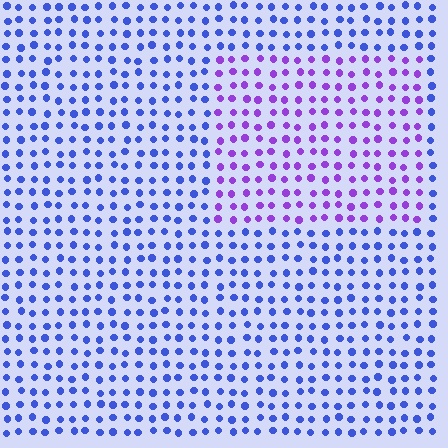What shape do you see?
I see a rectangle.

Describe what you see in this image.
The image is filled with small blue elements in a uniform arrangement. A rectangle-shaped region is visible where the elements are tinted to a slightly different hue, forming a subtle color boundary.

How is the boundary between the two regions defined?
The boundary is defined purely by a slight shift in hue (about 45 degrees). Spacing, size, and orientation are identical on both sides.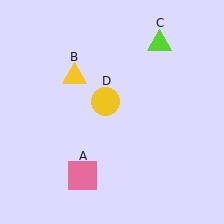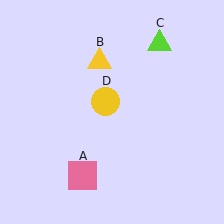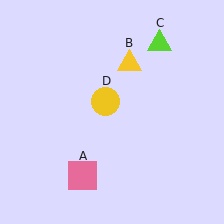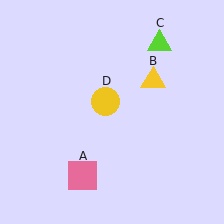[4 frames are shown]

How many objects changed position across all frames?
1 object changed position: yellow triangle (object B).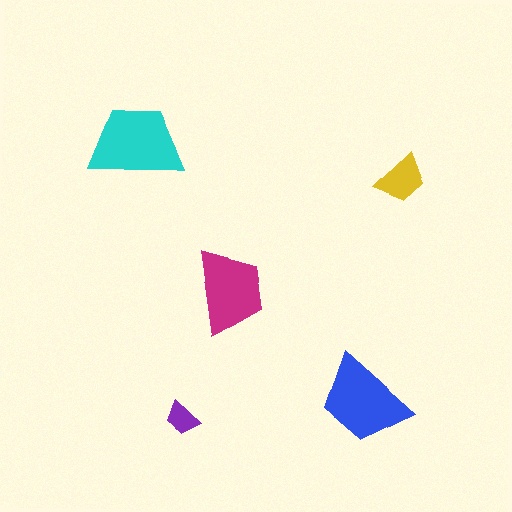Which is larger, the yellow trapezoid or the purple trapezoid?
The yellow one.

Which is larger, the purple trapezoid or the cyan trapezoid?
The cyan one.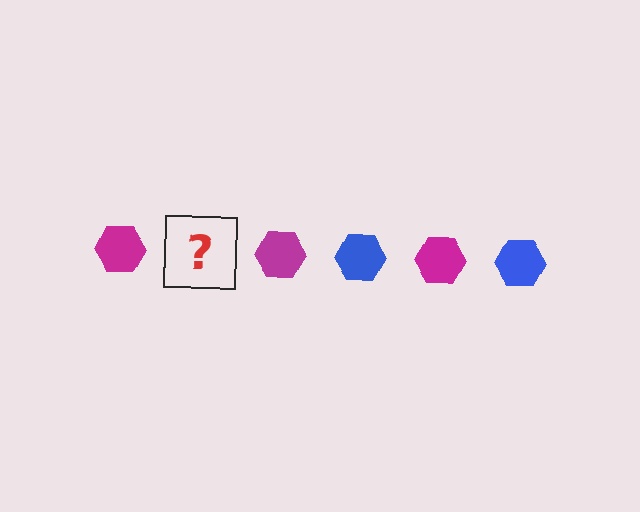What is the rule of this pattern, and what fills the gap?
The rule is that the pattern cycles through magenta, blue hexagons. The gap should be filled with a blue hexagon.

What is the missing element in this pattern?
The missing element is a blue hexagon.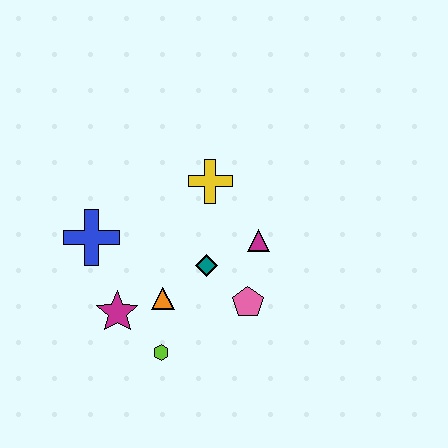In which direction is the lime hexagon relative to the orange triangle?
The lime hexagon is below the orange triangle.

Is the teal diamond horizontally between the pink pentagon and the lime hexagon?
Yes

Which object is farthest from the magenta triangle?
The blue cross is farthest from the magenta triangle.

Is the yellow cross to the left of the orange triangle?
No